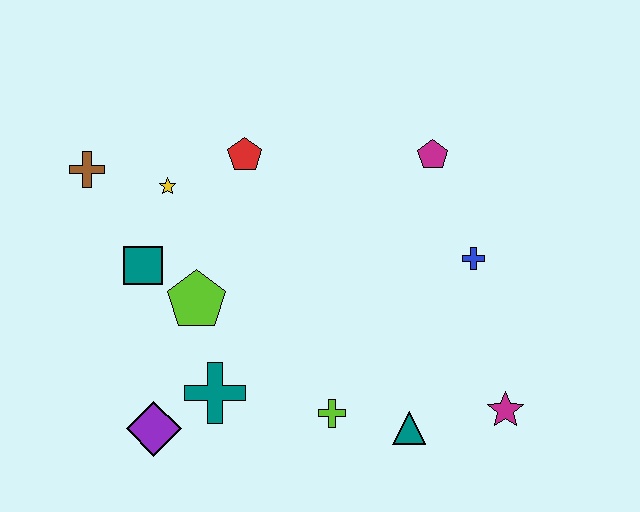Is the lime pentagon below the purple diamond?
No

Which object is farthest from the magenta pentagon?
The purple diamond is farthest from the magenta pentagon.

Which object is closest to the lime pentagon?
The teal square is closest to the lime pentagon.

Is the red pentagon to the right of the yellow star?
Yes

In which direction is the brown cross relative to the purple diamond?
The brown cross is above the purple diamond.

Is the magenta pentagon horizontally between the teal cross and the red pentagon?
No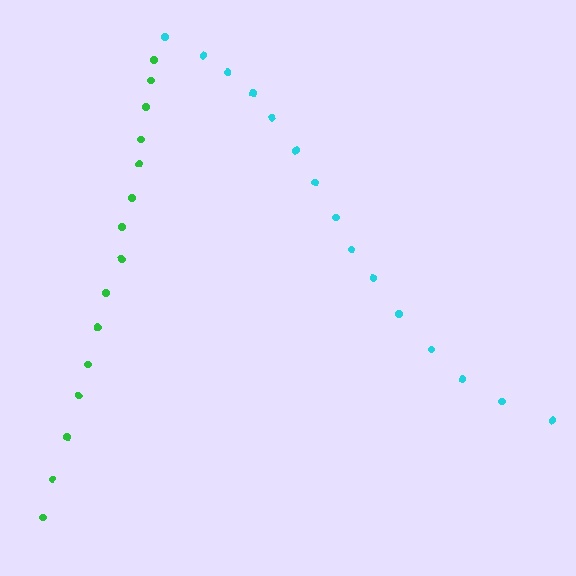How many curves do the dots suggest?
There are 2 distinct paths.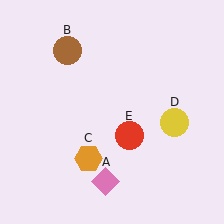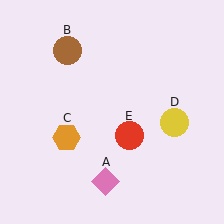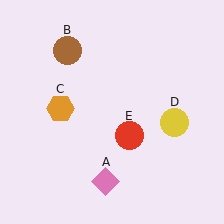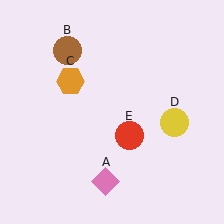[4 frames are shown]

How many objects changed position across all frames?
1 object changed position: orange hexagon (object C).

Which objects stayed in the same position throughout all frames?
Pink diamond (object A) and brown circle (object B) and yellow circle (object D) and red circle (object E) remained stationary.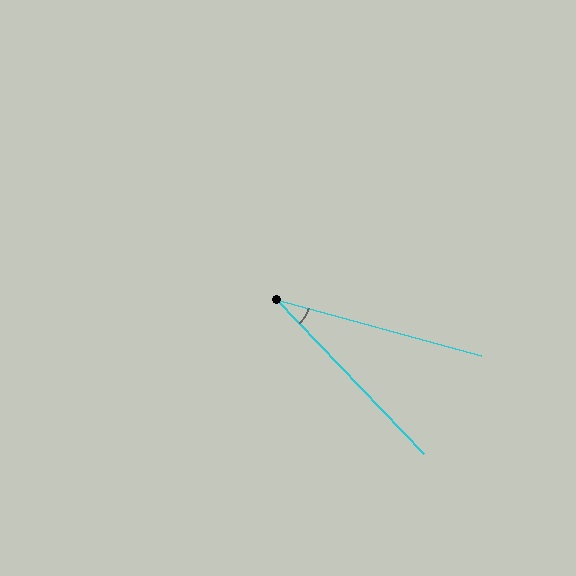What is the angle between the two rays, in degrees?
Approximately 31 degrees.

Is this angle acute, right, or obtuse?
It is acute.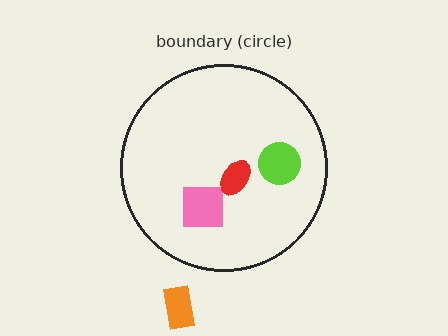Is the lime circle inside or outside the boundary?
Inside.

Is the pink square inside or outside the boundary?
Inside.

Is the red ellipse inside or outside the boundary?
Inside.